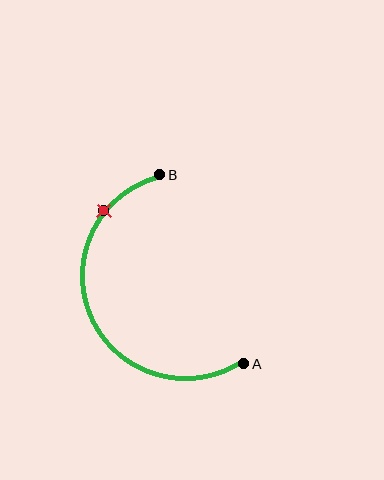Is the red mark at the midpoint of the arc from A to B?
No. The red mark lies on the arc but is closer to endpoint B. The arc midpoint would be at the point on the curve equidistant along the arc from both A and B.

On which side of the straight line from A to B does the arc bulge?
The arc bulges to the left of the straight line connecting A and B.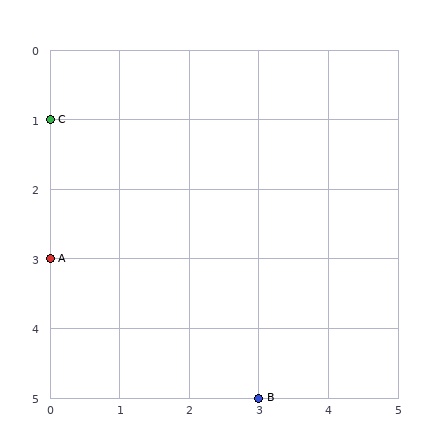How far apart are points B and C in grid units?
Points B and C are 3 columns and 4 rows apart (about 5.0 grid units diagonally).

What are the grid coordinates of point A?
Point A is at grid coordinates (0, 3).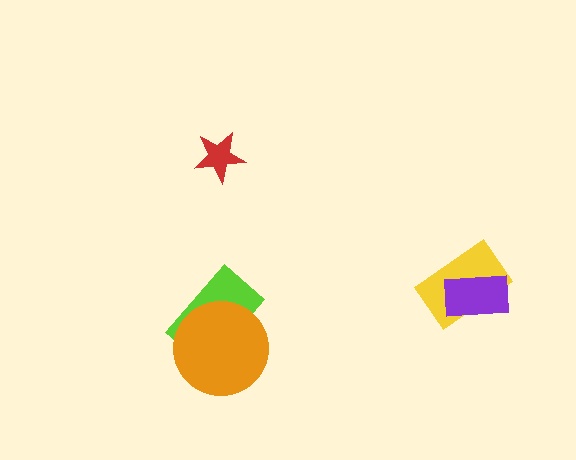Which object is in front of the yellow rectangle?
The purple rectangle is in front of the yellow rectangle.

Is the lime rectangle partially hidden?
Yes, it is partially covered by another shape.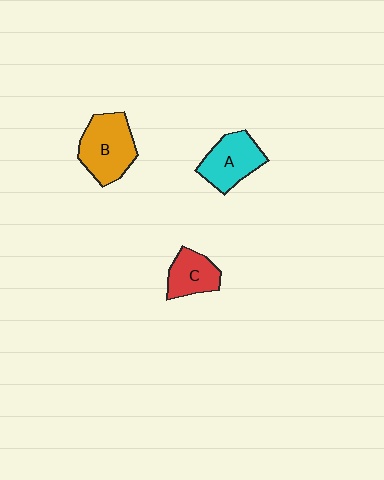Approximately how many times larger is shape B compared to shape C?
Approximately 1.6 times.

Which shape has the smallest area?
Shape C (red).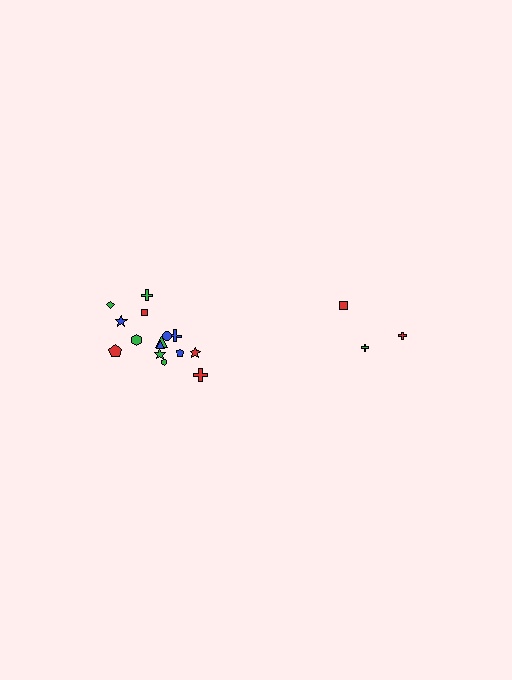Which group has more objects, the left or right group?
The left group.